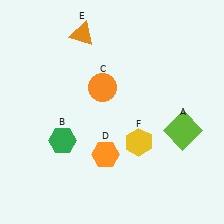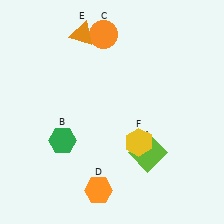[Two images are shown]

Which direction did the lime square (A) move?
The lime square (A) moved left.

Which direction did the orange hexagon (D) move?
The orange hexagon (D) moved down.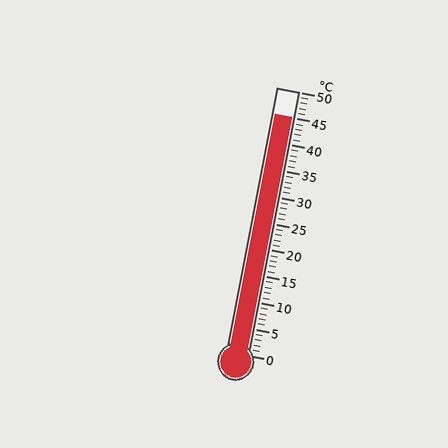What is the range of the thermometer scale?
The thermometer scale ranges from 0°C to 50°C.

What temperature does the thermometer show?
The thermometer shows approximately 45°C.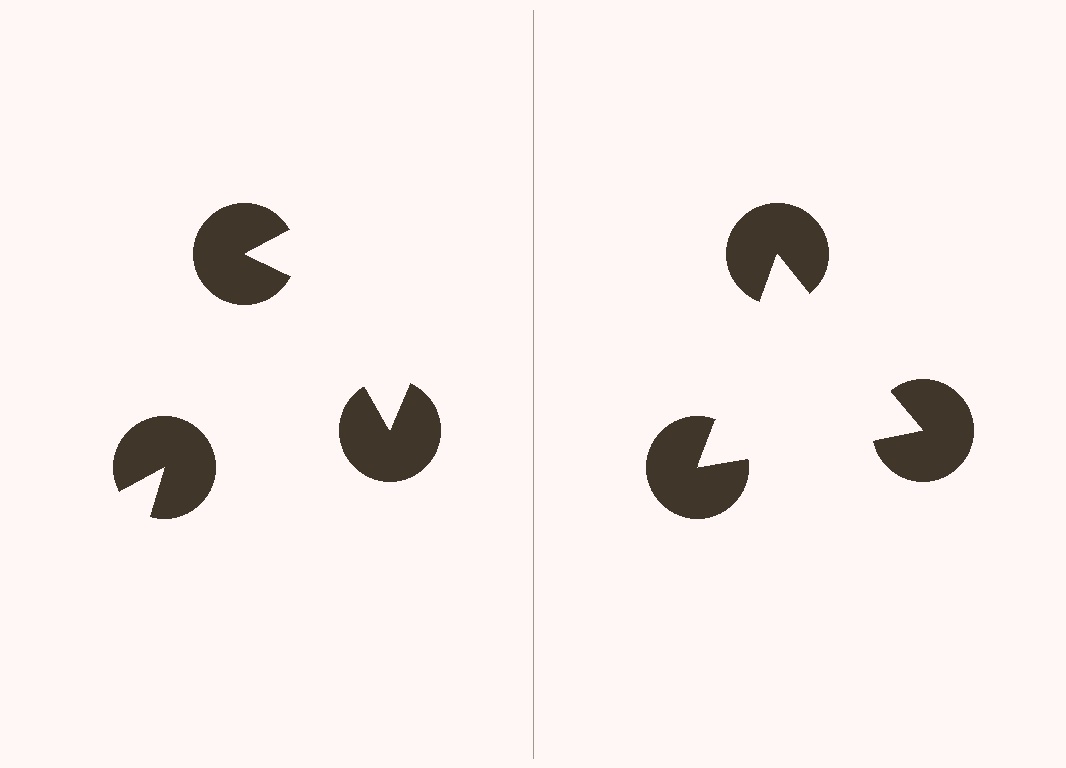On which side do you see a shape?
An illusory triangle appears on the right side. On the left side the wedge cuts are rotated, so no coherent shape forms.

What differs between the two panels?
The pac-man discs are positioned identically on both sides; only the wedge orientations differ. On the right they align to a triangle; on the left they are misaligned.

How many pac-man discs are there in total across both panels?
6 — 3 on each side.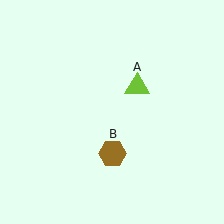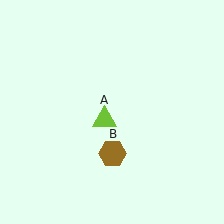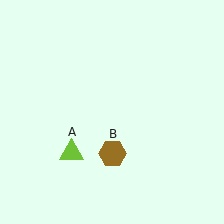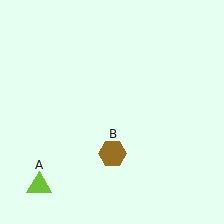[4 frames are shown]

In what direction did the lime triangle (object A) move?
The lime triangle (object A) moved down and to the left.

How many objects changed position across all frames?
1 object changed position: lime triangle (object A).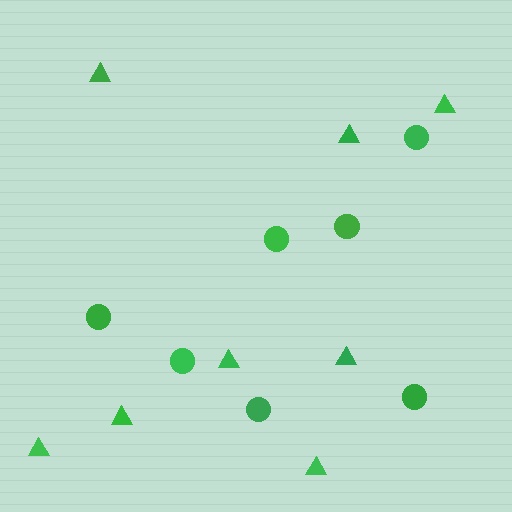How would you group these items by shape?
There are 2 groups: one group of circles (7) and one group of triangles (8).